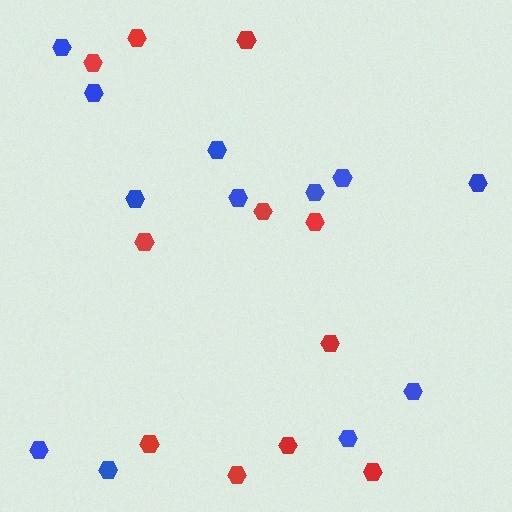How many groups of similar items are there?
There are 2 groups: one group of red hexagons (11) and one group of blue hexagons (12).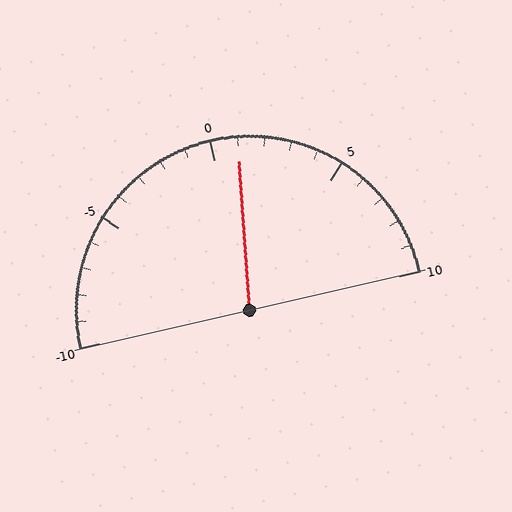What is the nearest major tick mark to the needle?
The nearest major tick mark is 0.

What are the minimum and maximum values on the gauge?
The gauge ranges from -10 to 10.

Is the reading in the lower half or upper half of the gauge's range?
The reading is in the upper half of the range (-10 to 10).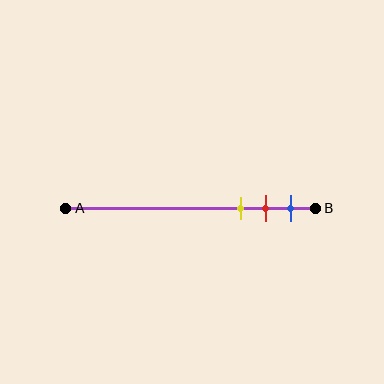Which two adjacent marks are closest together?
The red and blue marks are the closest adjacent pair.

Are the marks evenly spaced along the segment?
Yes, the marks are approximately evenly spaced.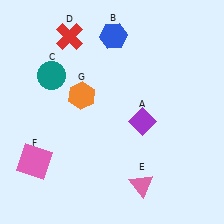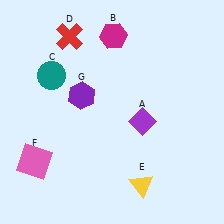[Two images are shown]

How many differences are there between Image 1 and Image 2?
There are 3 differences between the two images.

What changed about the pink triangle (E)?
In Image 1, E is pink. In Image 2, it changed to yellow.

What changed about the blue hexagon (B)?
In Image 1, B is blue. In Image 2, it changed to magenta.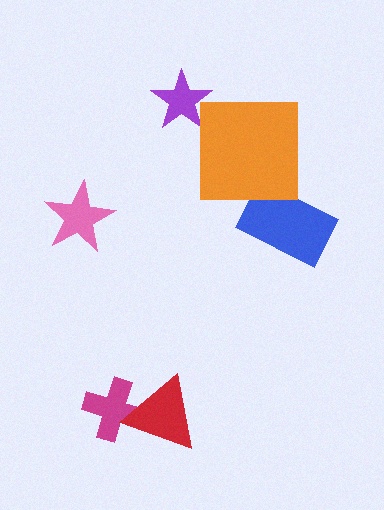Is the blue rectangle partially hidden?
Yes, it is partially covered by another shape.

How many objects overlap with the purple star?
0 objects overlap with the purple star.